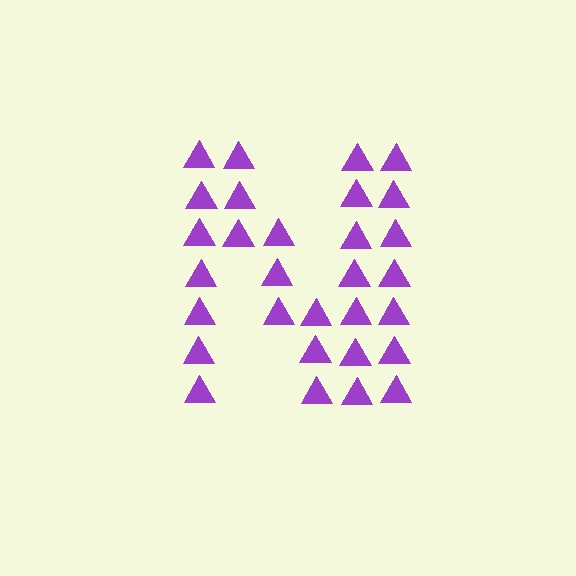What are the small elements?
The small elements are triangles.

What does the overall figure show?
The overall figure shows the letter N.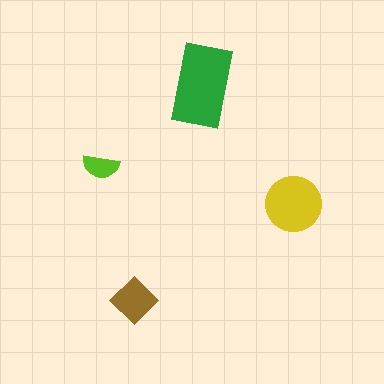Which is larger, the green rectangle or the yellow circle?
The green rectangle.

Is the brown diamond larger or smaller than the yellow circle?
Smaller.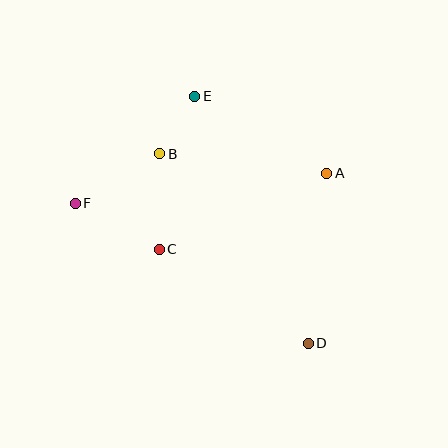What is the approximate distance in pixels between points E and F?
The distance between E and F is approximately 160 pixels.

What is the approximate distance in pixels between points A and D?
The distance between A and D is approximately 171 pixels.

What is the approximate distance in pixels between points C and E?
The distance between C and E is approximately 157 pixels.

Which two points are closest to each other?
Points B and E are closest to each other.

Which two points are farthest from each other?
Points D and F are farthest from each other.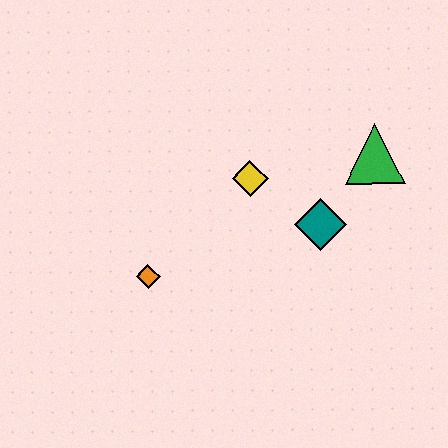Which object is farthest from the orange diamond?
The green triangle is farthest from the orange diamond.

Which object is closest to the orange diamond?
The yellow diamond is closest to the orange diamond.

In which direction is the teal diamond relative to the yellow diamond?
The teal diamond is to the right of the yellow diamond.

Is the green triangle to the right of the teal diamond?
Yes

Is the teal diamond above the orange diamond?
Yes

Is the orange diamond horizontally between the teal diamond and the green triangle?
No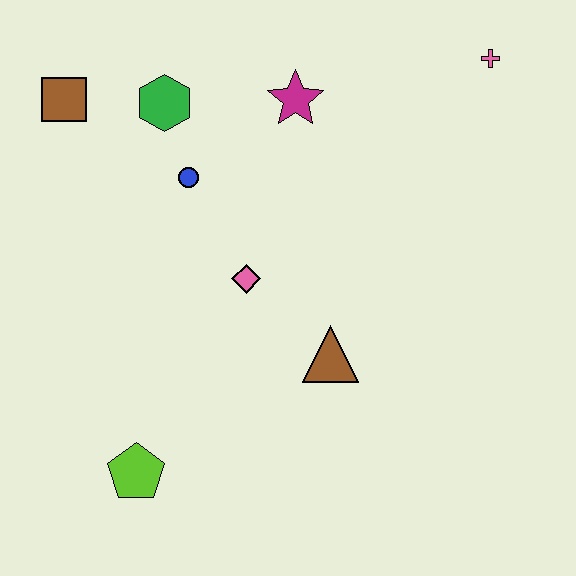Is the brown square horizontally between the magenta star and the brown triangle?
No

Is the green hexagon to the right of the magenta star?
No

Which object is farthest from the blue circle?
The pink cross is farthest from the blue circle.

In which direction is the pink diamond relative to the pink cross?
The pink diamond is to the left of the pink cross.